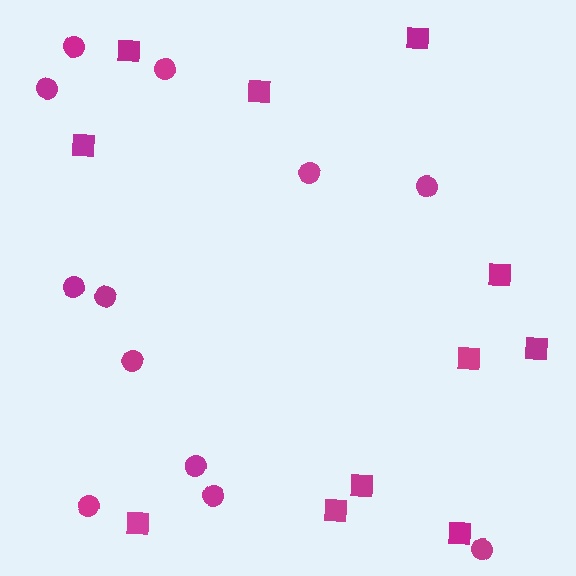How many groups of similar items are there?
There are 2 groups: one group of squares (11) and one group of circles (12).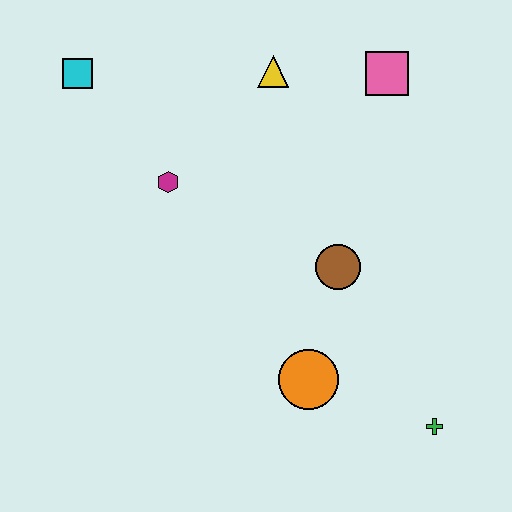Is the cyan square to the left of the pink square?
Yes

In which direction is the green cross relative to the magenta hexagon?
The green cross is to the right of the magenta hexagon.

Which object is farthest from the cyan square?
The green cross is farthest from the cyan square.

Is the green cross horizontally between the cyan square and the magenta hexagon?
No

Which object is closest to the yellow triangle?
The pink square is closest to the yellow triangle.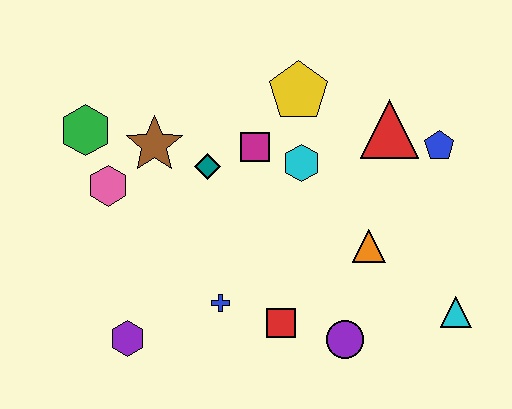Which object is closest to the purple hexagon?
The blue cross is closest to the purple hexagon.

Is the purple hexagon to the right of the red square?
No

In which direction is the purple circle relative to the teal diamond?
The purple circle is below the teal diamond.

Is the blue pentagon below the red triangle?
Yes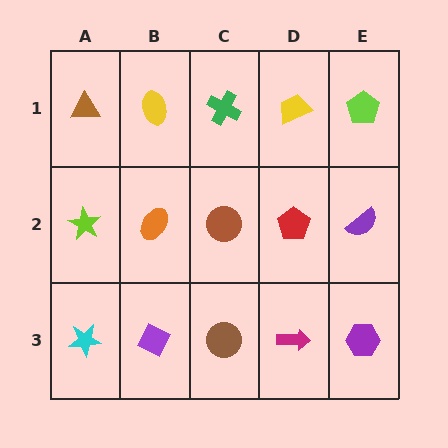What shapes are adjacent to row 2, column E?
A lime pentagon (row 1, column E), a purple hexagon (row 3, column E), a red pentagon (row 2, column D).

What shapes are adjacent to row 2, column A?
A brown triangle (row 1, column A), a cyan star (row 3, column A), an orange ellipse (row 2, column B).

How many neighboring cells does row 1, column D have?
3.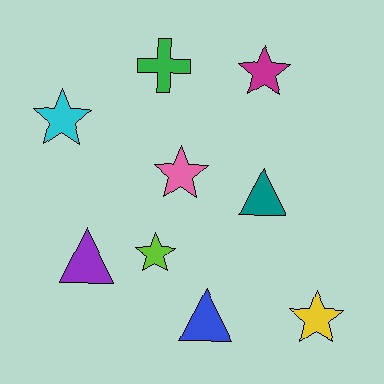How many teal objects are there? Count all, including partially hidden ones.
There is 1 teal object.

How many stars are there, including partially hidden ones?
There are 5 stars.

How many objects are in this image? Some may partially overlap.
There are 9 objects.